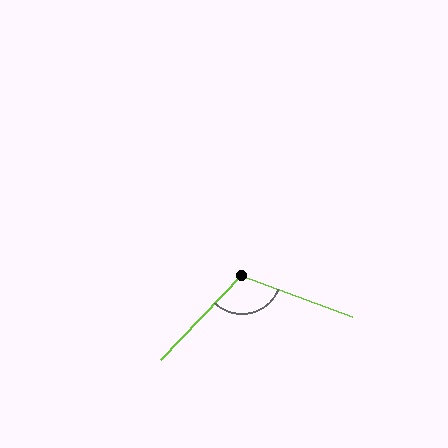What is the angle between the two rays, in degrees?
Approximately 114 degrees.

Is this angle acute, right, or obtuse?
It is obtuse.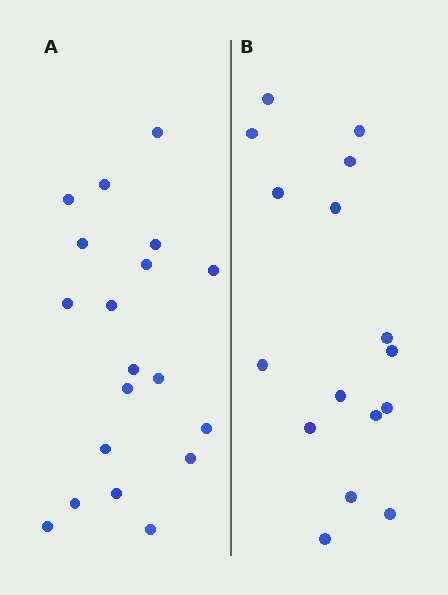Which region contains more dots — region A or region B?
Region A (the left region) has more dots.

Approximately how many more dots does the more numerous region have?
Region A has just a few more — roughly 2 or 3 more dots than region B.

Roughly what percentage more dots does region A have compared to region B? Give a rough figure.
About 20% more.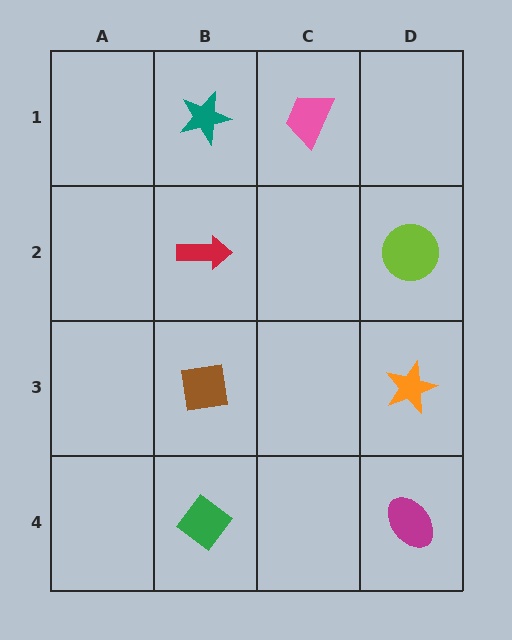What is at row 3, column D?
An orange star.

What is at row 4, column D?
A magenta ellipse.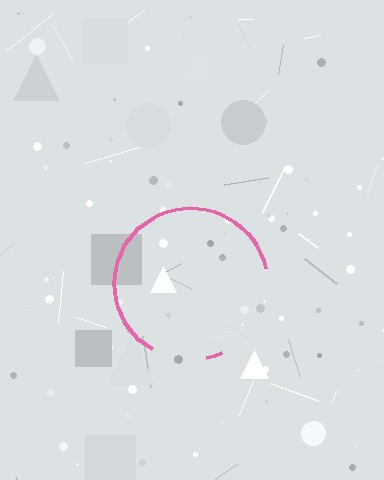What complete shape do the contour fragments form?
The contour fragments form a circle.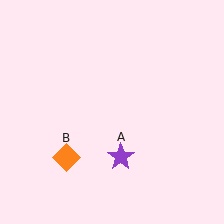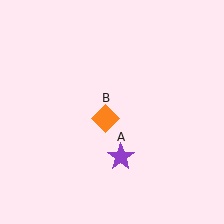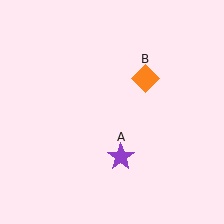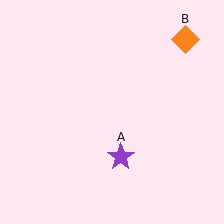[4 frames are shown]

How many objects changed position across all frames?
1 object changed position: orange diamond (object B).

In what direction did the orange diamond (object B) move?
The orange diamond (object B) moved up and to the right.